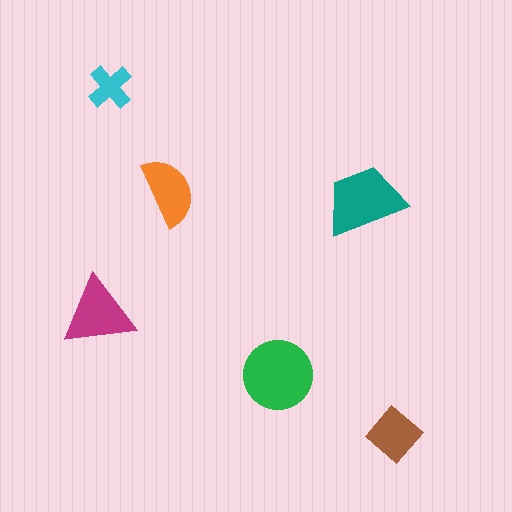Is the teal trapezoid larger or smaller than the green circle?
Smaller.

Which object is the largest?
The green circle.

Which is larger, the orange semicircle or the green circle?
The green circle.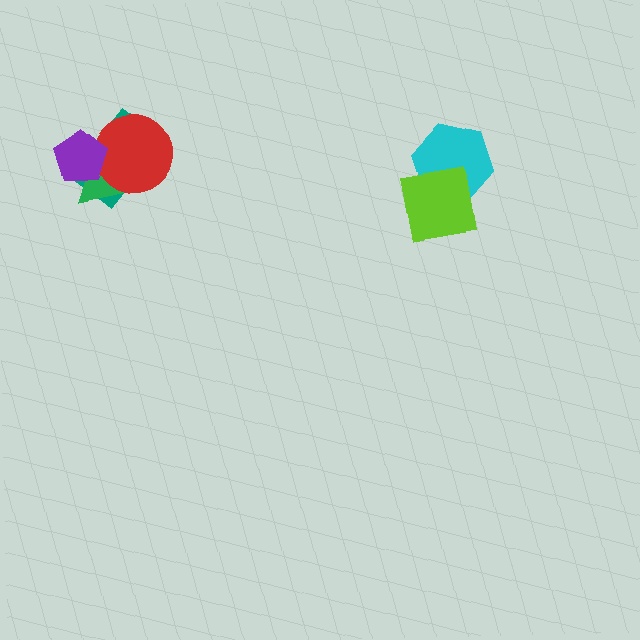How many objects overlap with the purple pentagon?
3 objects overlap with the purple pentagon.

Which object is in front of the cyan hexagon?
The lime square is in front of the cyan hexagon.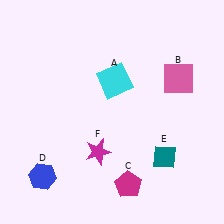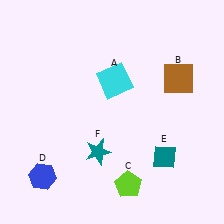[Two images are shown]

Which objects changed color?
B changed from pink to brown. C changed from magenta to lime. F changed from magenta to teal.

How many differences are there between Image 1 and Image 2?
There are 3 differences between the two images.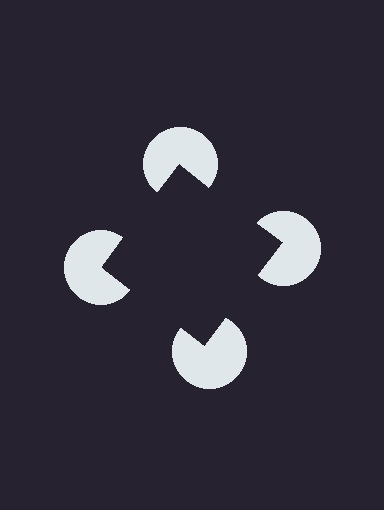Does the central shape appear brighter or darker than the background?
It typically appears slightly darker than the background, even though no actual brightness change is drawn.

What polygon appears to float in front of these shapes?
An illusory square — its edges are inferred from the aligned wedge cuts in the pac-man discs, not physically drawn.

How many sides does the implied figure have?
4 sides.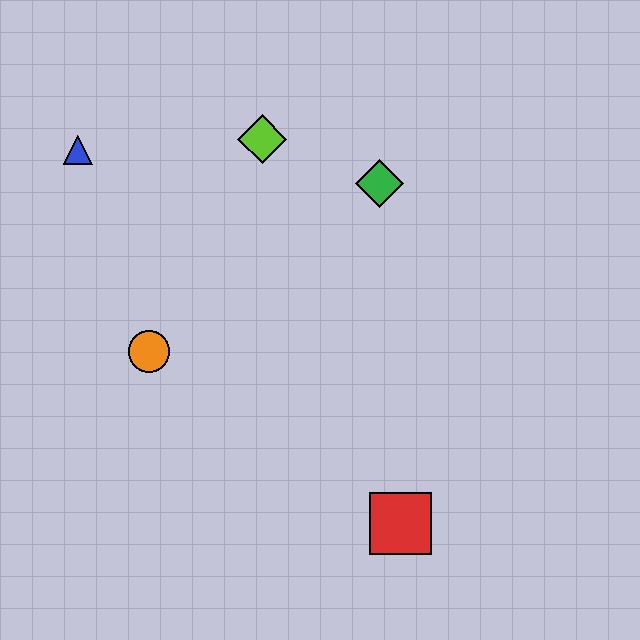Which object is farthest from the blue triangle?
The red square is farthest from the blue triangle.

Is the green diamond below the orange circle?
No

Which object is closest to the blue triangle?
The lime diamond is closest to the blue triangle.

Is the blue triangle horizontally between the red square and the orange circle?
No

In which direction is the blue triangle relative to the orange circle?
The blue triangle is above the orange circle.